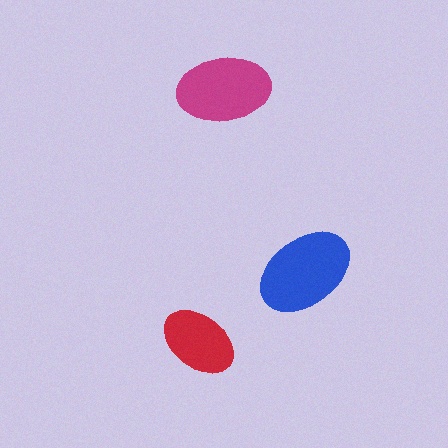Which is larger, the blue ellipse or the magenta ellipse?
The blue one.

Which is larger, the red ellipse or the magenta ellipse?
The magenta one.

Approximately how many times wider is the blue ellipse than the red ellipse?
About 1.5 times wider.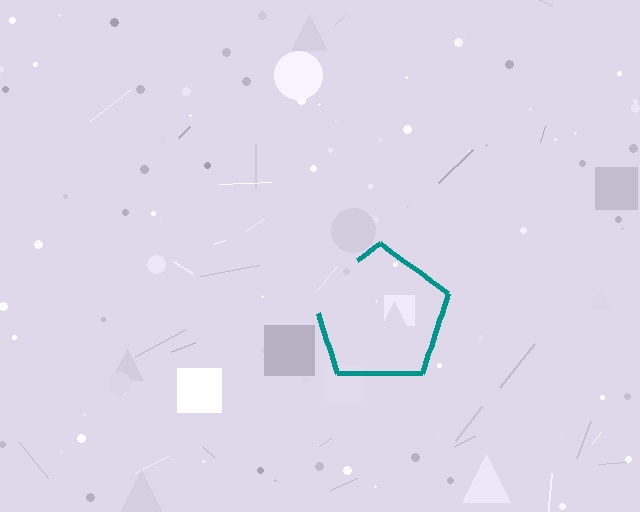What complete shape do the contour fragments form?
The contour fragments form a pentagon.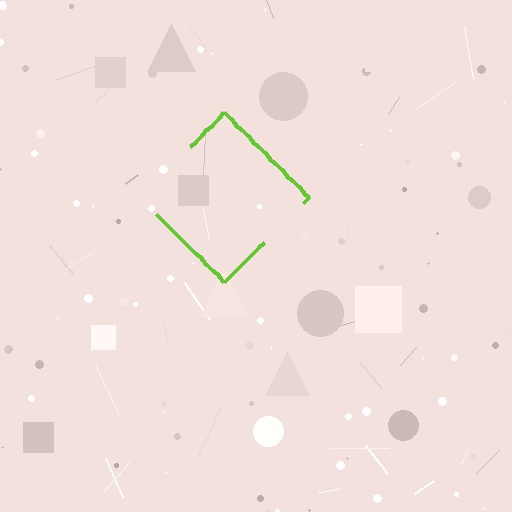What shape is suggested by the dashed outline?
The dashed outline suggests a diamond.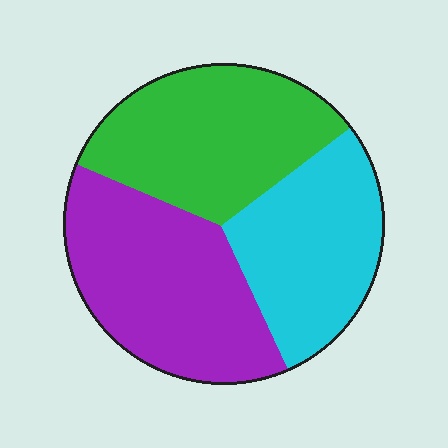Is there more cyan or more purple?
Purple.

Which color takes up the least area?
Cyan, at roughly 30%.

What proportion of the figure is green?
Green covers 34% of the figure.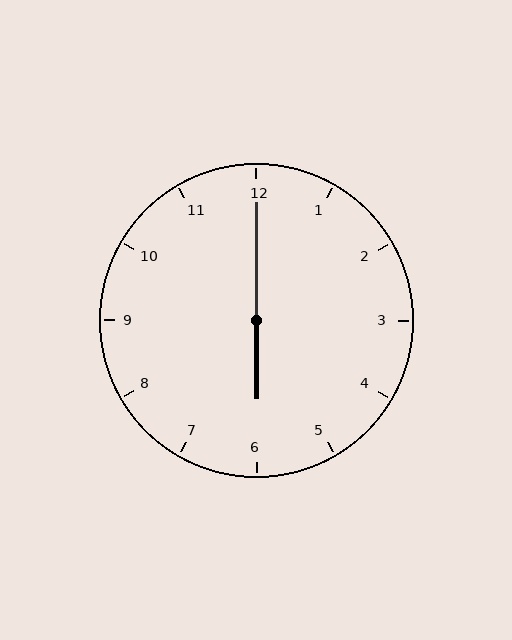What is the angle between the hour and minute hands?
Approximately 180 degrees.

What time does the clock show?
6:00.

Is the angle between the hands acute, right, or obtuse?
It is obtuse.